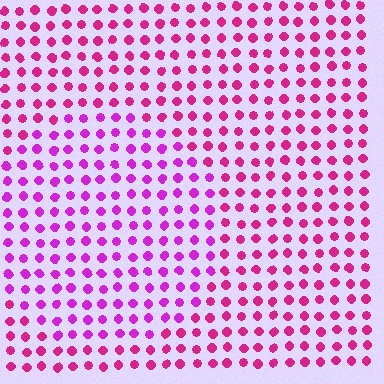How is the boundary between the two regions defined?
The boundary is defined purely by a slight shift in hue (about 27 degrees). Spacing, size, and orientation are identical on both sides.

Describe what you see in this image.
The image is filled with small magenta elements in a uniform arrangement. A circle-shaped region is visible where the elements are tinted to a slightly different hue, forming a subtle color boundary.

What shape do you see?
I see a circle.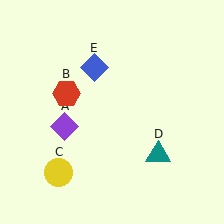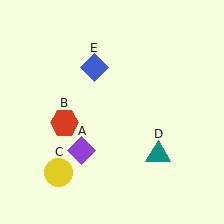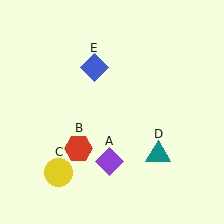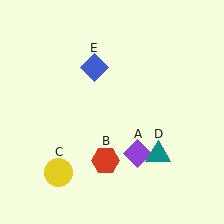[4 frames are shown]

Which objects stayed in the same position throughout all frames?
Yellow circle (object C) and teal triangle (object D) and blue diamond (object E) remained stationary.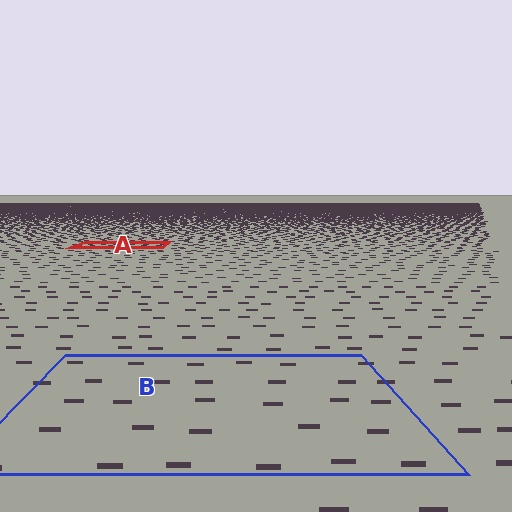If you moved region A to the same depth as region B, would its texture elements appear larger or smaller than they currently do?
They would appear larger. At a closer depth, the same texture elements are projected at a bigger on-screen size.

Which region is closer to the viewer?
Region B is closer. The texture elements there are larger and more spread out.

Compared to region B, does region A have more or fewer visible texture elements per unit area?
Region A has more texture elements per unit area — they are packed more densely because it is farther away.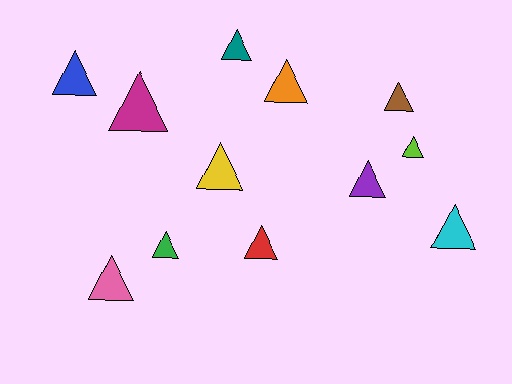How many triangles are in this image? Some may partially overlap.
There are 12 triangles.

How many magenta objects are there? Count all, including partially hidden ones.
There is 1 magenta object.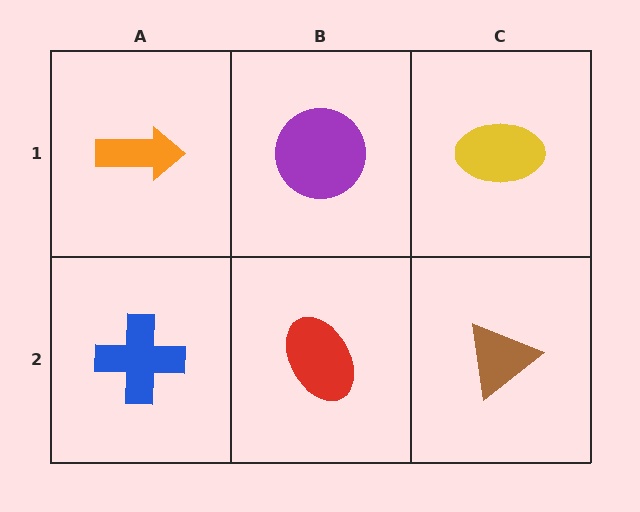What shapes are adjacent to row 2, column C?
A yellow ellipse (row 1, column C), a red ellipse (row 2, column B).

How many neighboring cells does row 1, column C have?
2.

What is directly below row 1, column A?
A blue cross.